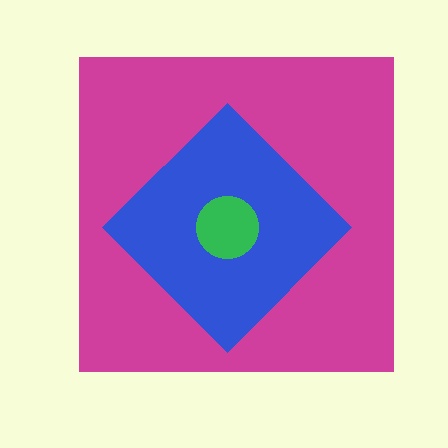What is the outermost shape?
The magenta square.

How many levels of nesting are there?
3.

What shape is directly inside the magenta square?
The blue diamond.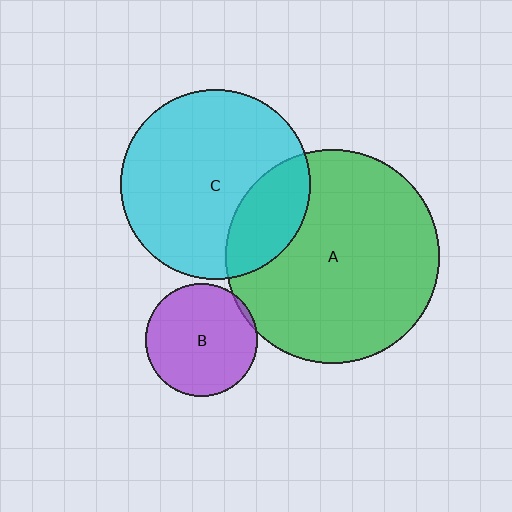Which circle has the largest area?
Circle A (green).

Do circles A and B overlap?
Yes.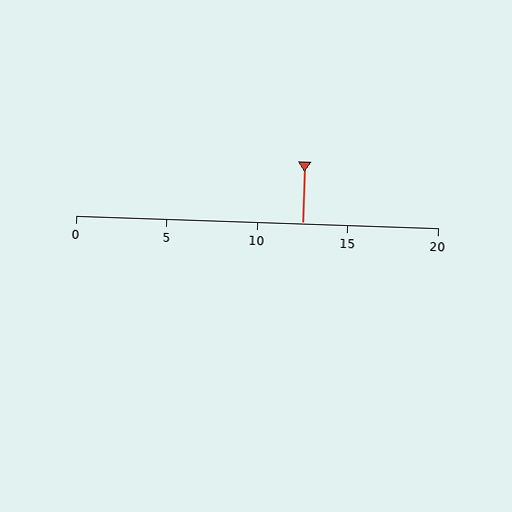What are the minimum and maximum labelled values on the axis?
The axis runs from 0 to 20.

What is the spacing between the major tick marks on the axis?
The major ticks are spaced 5 apart.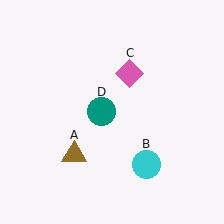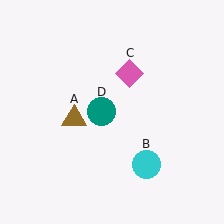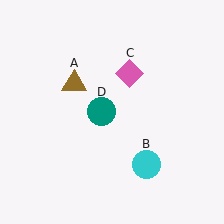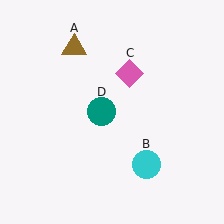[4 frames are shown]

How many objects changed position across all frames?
1 object changed position: brown triangle (object A).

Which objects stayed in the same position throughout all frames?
Cyan circle (object B) and pink diamond (object C) and teal circle (object D) remained stationary.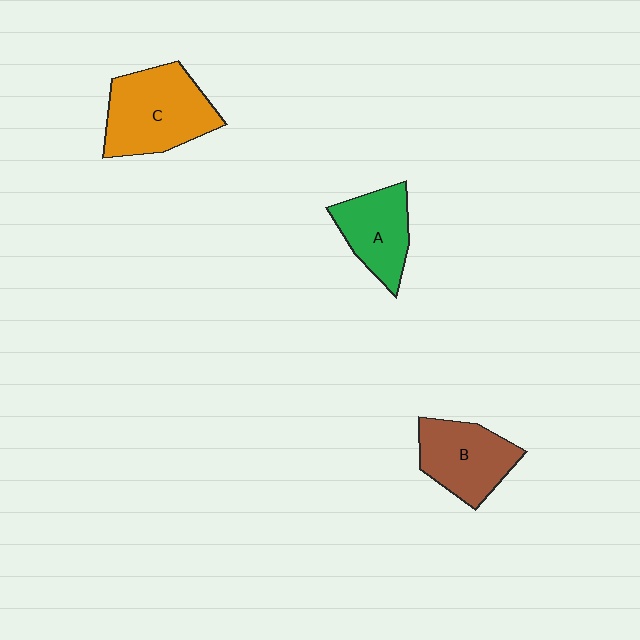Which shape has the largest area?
Shape C (orange).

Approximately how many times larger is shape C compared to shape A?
Approximately 1.5 times.